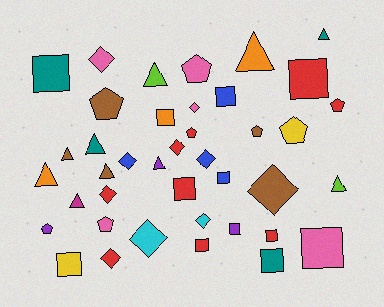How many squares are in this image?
There are 12 squares.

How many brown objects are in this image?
There are 5 brown objects.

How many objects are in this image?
There are 40 objects.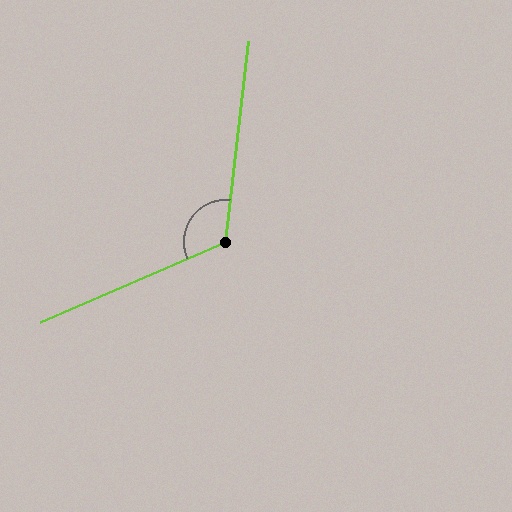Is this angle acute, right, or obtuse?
It is obtuse.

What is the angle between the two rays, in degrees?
Approximately 120 degrees.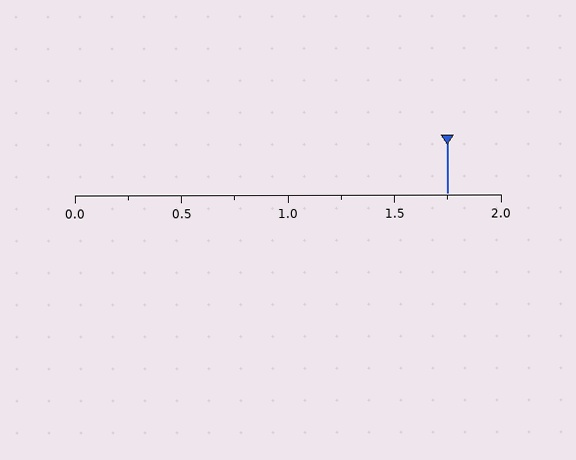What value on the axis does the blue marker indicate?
The marker indicates approximately 1.75.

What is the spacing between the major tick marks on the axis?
The major ticks are spaced 0.5 apart.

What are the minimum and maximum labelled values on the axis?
The axis runs from 0.0 to 2.0.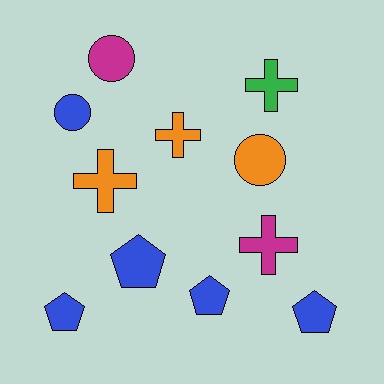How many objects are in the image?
There are 11 objects.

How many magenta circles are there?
There is 1 magenta circle.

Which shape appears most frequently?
Pentagon, with 4 objects.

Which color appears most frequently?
Blue, with 5 objects.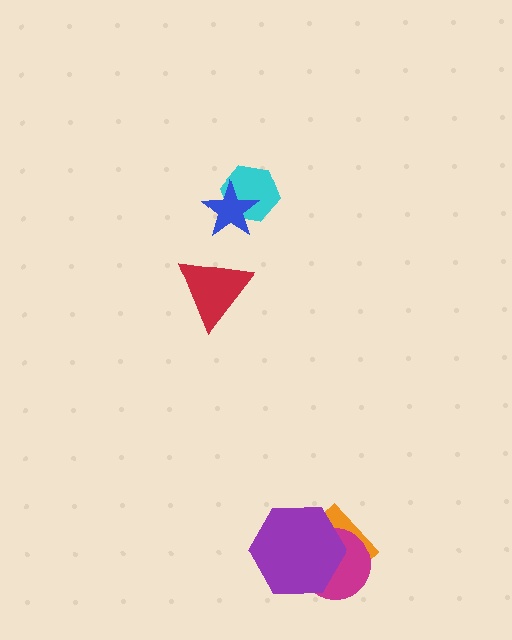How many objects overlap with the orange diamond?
2 objects overlap with the orange diamond.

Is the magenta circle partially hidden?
Yes, it is partially covered by another shape.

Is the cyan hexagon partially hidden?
Yes, it is partially covered by another shape.